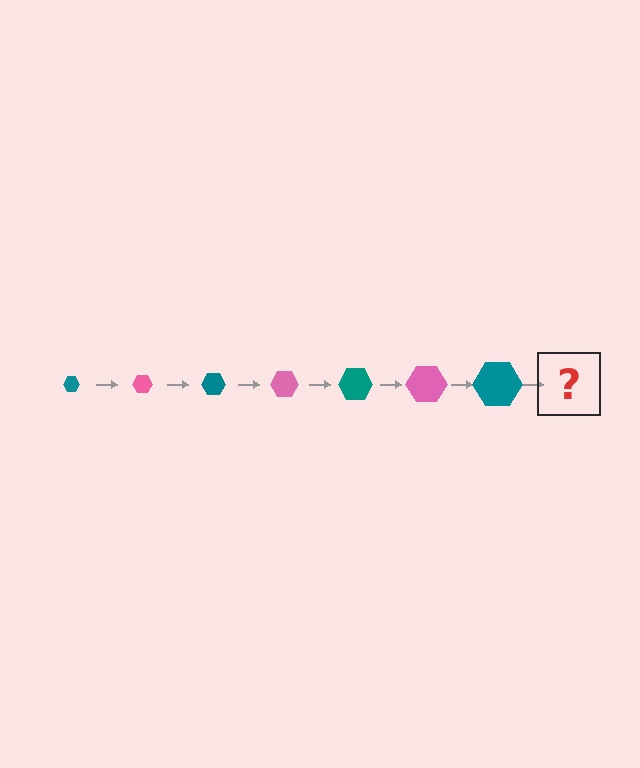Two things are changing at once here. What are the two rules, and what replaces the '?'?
The two rules are that the hexagon grows larger each step and the color cycles through teal and pink. The '?' should be a pink hexagon, larger than the previous one.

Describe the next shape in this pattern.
It should be a pink hexagon, larger than the previous one.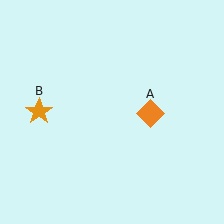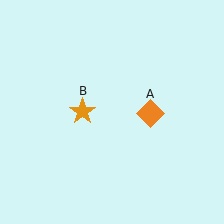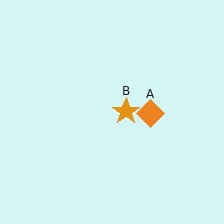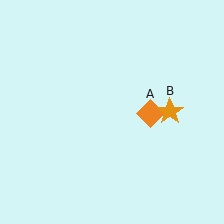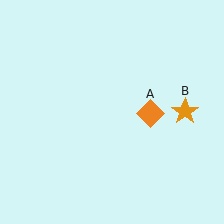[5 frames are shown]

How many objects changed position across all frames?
1 object changed position: orange star (object B).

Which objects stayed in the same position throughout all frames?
Orange diamond (object A) remained stationary.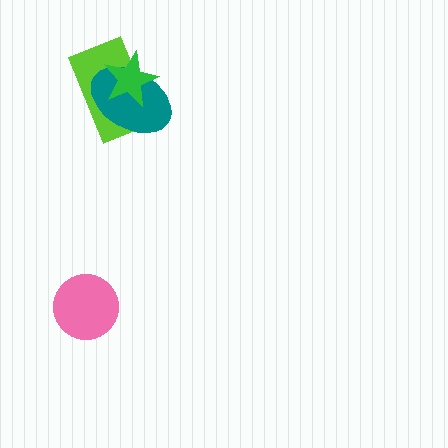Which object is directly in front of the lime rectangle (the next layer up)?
The teal ellipse is directly in front of the lime rectangle.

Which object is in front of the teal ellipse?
The green star is in front of the teal ellipse.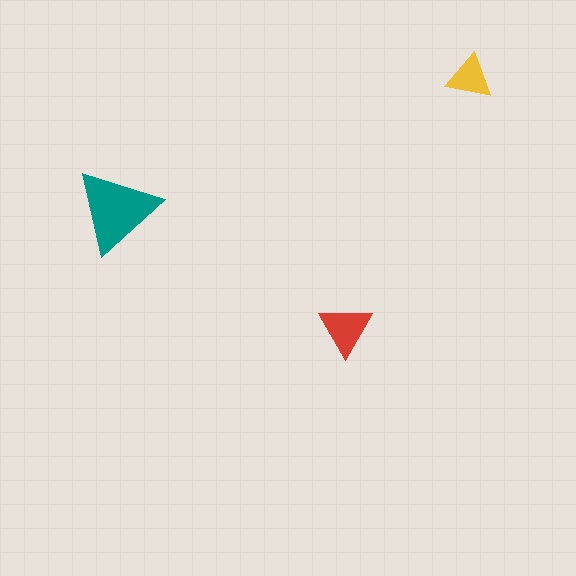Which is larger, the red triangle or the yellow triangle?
The red one.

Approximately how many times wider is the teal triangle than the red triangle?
About 1.5 times wider.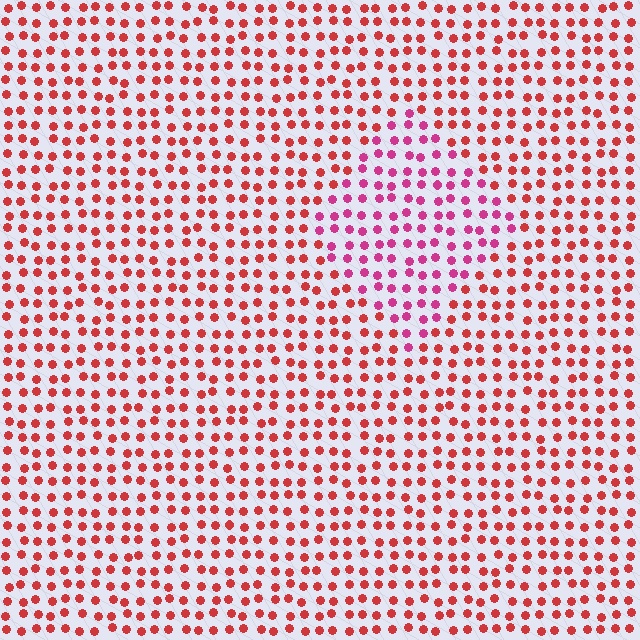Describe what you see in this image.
The image is filled with small red elements in a uniform arrangement. A diamond-shaped region is visible where the elements are tinted to a slightly different hue, forming a subtle color boundary.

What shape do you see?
I see a diamond.